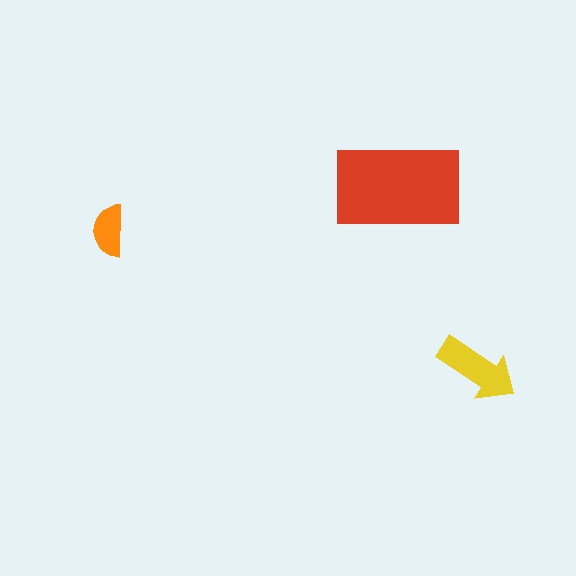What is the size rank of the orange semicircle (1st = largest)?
3rd.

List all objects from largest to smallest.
The red rectangle, the yellow arrow, the orange semicircle.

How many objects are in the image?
There are 3 objects in the image.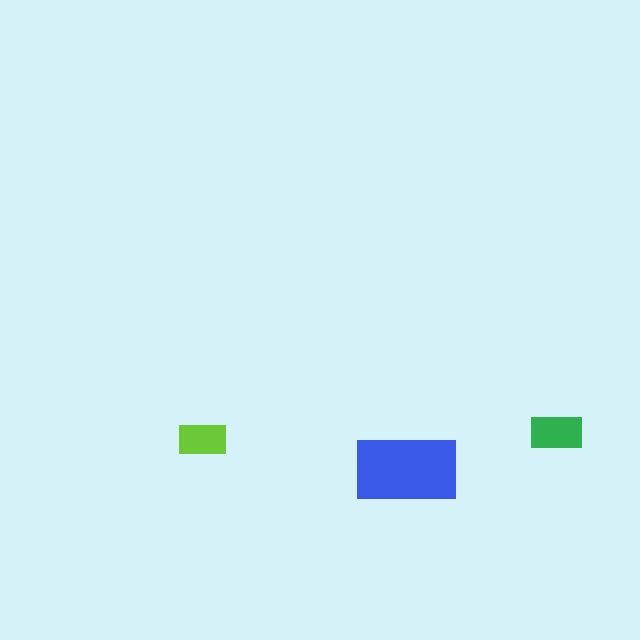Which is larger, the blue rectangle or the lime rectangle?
The blue one.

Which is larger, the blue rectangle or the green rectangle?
The blue one.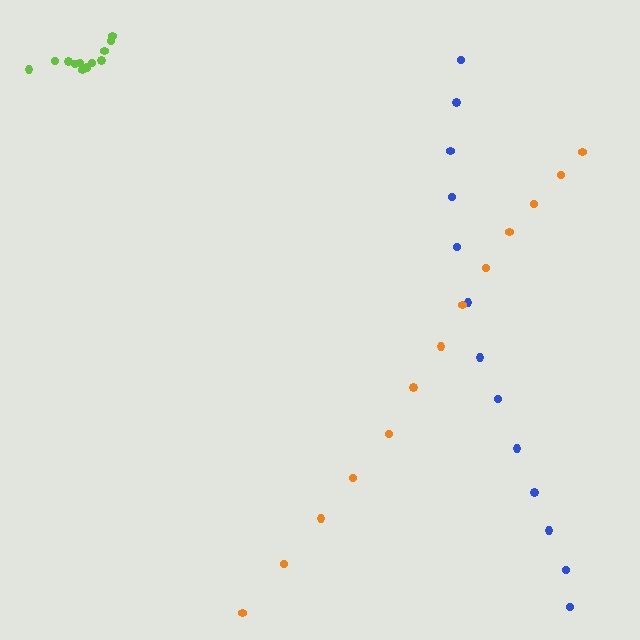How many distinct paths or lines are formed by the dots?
There are 3 distinct paths.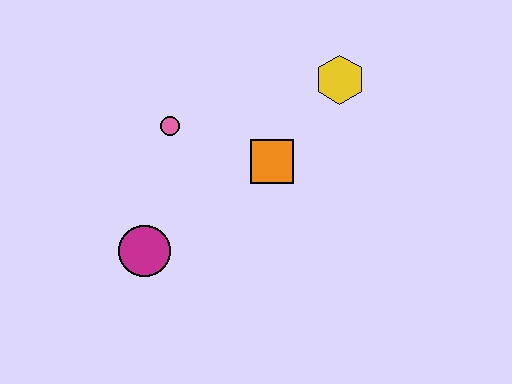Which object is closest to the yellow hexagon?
The orange square is closest to the yellow hexagon.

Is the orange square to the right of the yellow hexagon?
No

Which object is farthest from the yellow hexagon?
The magenta circle is farthest from the yellow hexagon.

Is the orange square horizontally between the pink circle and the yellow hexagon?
Yes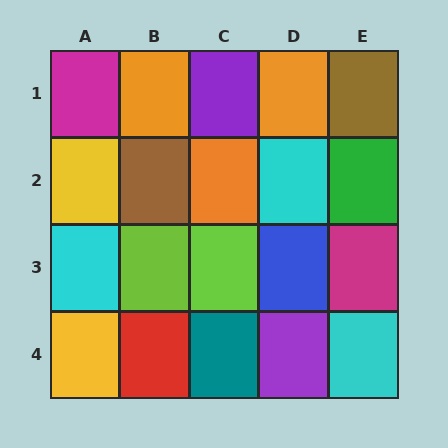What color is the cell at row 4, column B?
Red.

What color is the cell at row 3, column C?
Lime.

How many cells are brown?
2 cells are brown.